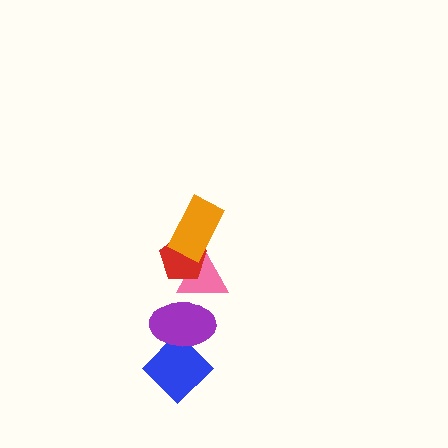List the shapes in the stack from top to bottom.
From top to bottom: the orange rectangle, the red pentagon, the pink triangle, the purple ellipse, the blue diamond.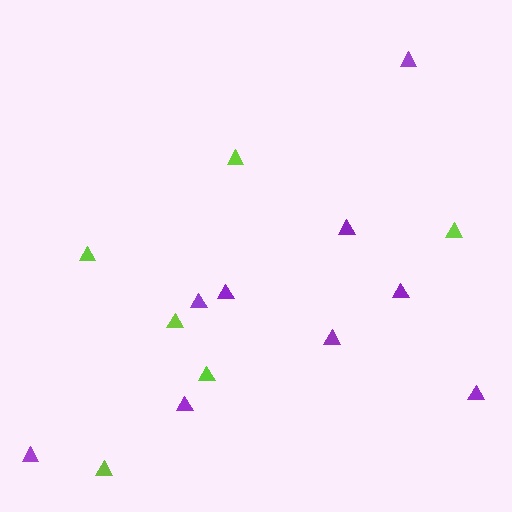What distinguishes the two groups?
There are 2 groups: one group of purple triangles (9) and one group of lime triangles (6).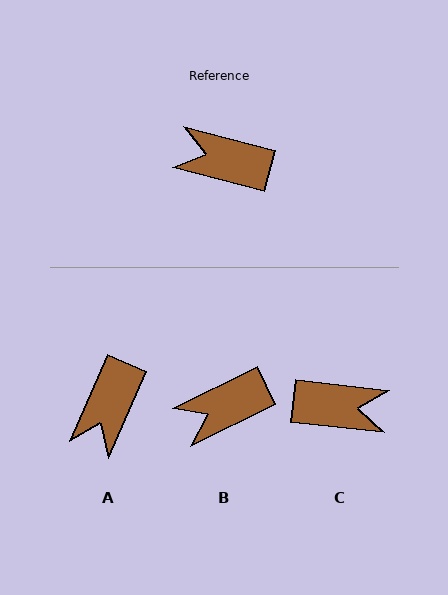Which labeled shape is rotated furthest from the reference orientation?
C, about 172 degrees away.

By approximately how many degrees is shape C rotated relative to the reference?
Approximately 172 degrees clockwise.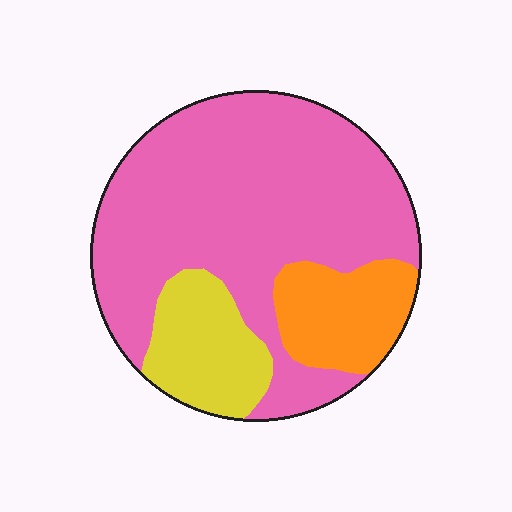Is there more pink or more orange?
Pink.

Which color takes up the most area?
Pink, at roughly 70%.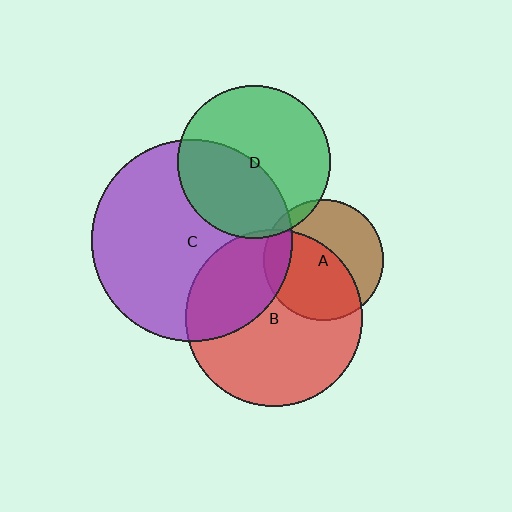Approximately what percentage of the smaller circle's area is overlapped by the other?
Approximately 35%.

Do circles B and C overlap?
Yes.